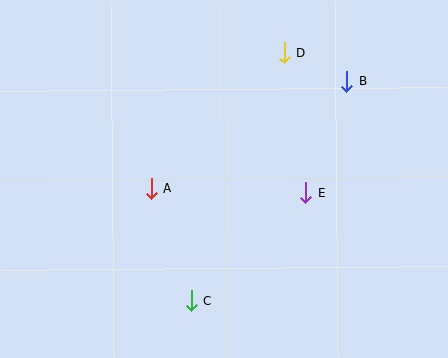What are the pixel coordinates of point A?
Point A is at (151, 188).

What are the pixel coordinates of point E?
Point E is at (306, 193).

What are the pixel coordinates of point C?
Point C is at (191, 301).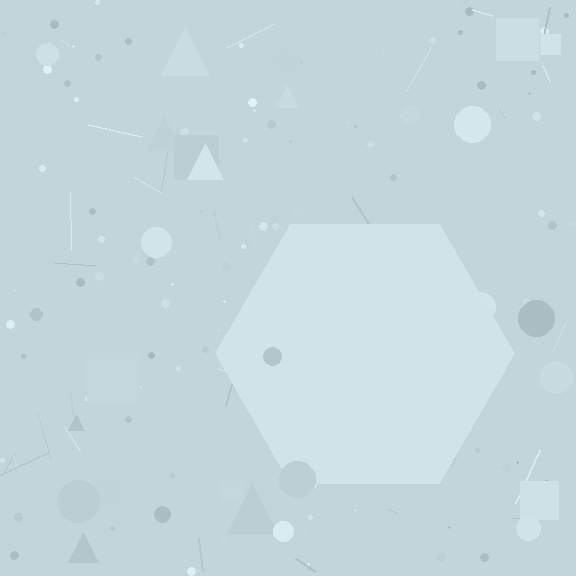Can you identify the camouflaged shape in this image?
The camouflaged shape is a hexagon.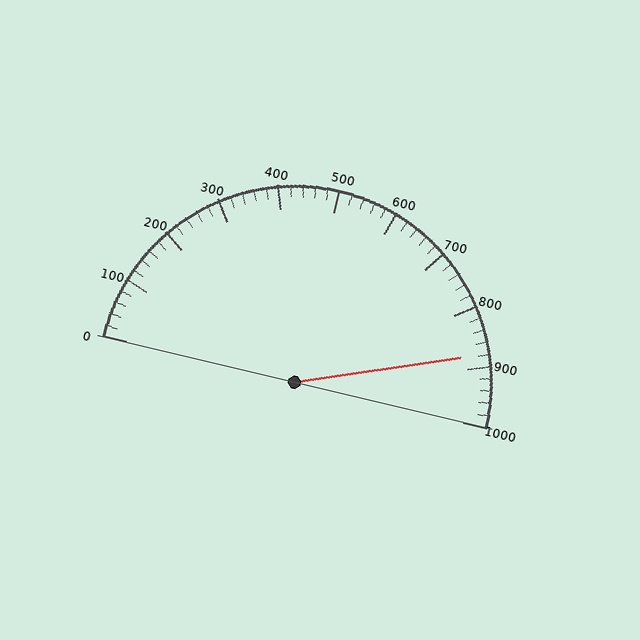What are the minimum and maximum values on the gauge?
The gauge ranges from 0 to 1000.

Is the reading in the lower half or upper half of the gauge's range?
The reading is in the upper half of the range (0 to 1000).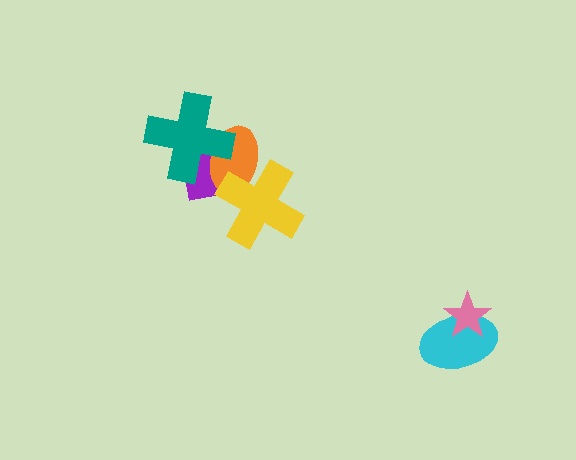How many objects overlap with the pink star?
1 object overlaps with the pink star.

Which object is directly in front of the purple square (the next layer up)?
The orange ellipse is directly in front of the purple square.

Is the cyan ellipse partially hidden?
Yes, it is partially covered by another shape.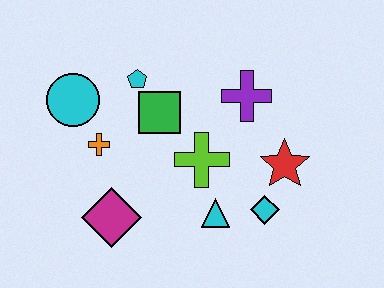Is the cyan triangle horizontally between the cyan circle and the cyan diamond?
Yes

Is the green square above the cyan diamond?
Yes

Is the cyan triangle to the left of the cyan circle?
No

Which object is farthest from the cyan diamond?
The cyan circle is farthest from the cyan diamond.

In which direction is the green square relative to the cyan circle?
The green square is to the right of the cyan circle.